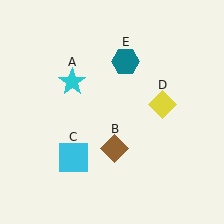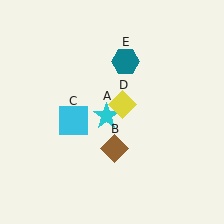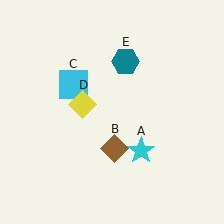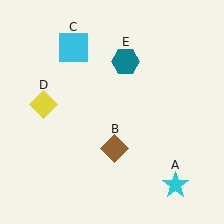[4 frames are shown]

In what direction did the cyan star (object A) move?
The cyan star (object A) moved down and to the right.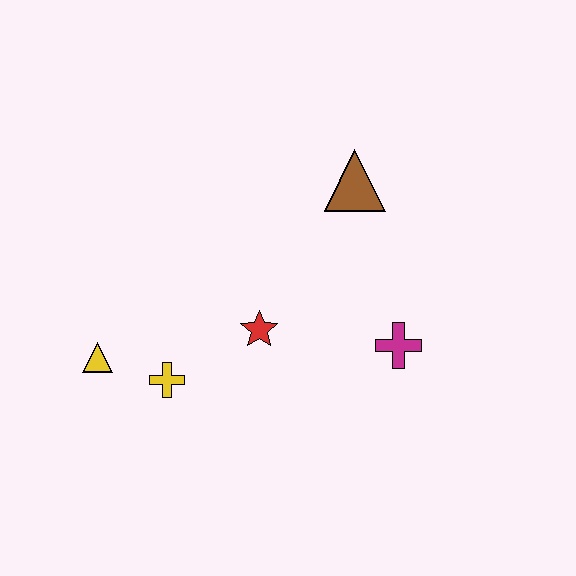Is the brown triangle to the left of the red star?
No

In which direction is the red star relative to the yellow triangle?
The red star is to the right of the yellow triangle.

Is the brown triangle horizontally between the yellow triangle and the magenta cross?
Yes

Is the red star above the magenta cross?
Yes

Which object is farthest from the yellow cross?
The brown triangle is farthest from the yellow cross.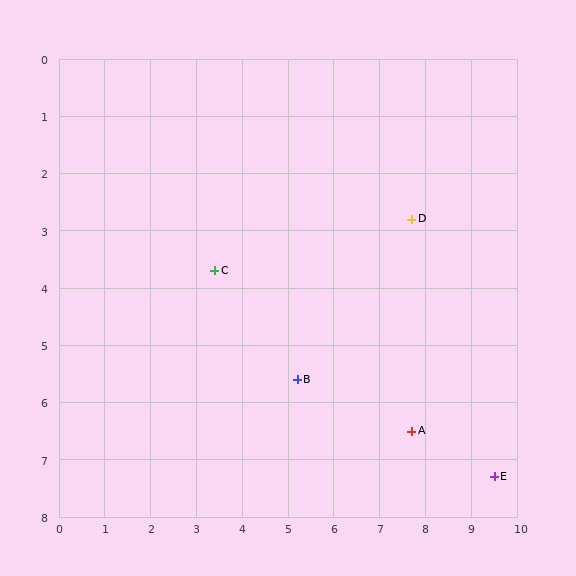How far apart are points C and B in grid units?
Points C and B are about 2.6 grid units apart.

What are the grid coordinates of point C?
Point C is at approximately (3.4, 3.7).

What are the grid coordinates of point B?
Point B is at approximately (5.2, 5.6).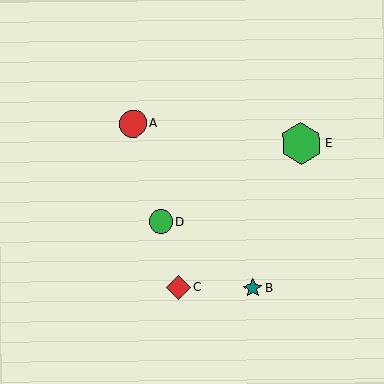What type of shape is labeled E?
Shape E is a green hexagon.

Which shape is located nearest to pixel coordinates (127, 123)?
The red circle (labeled A) at (133, 123) is nearest to that location.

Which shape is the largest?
The green hexagon (labeled E) is the largest.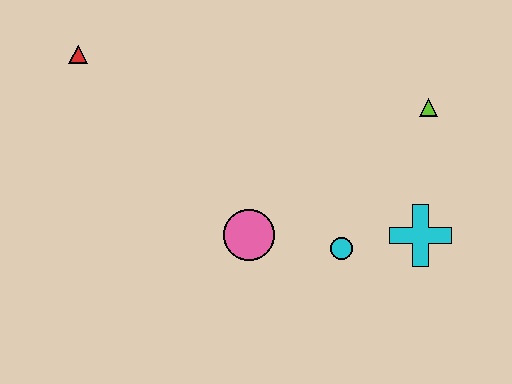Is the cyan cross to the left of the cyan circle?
No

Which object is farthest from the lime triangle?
The red triangle is farthest from the lime triangle.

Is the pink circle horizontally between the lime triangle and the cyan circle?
No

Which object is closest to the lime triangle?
The cyan cross is closest to the lime triangle.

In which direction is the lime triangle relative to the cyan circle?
The lime triangle is above the cyan circle.